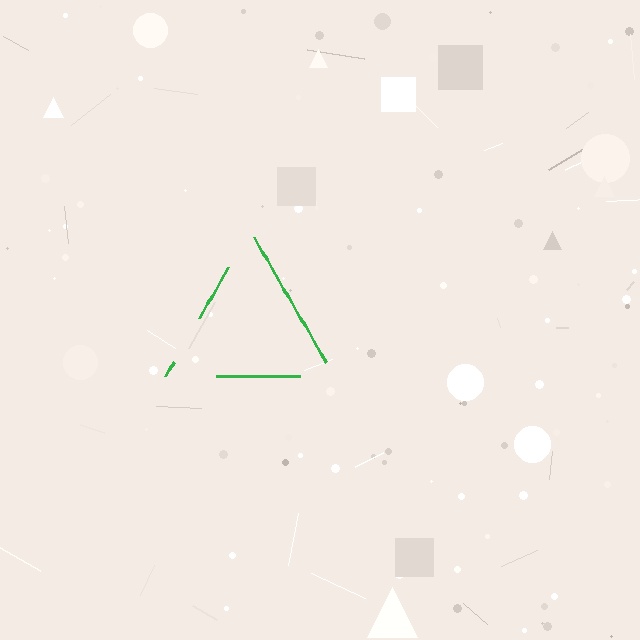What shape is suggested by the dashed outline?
The dashed outline suggests a triangle.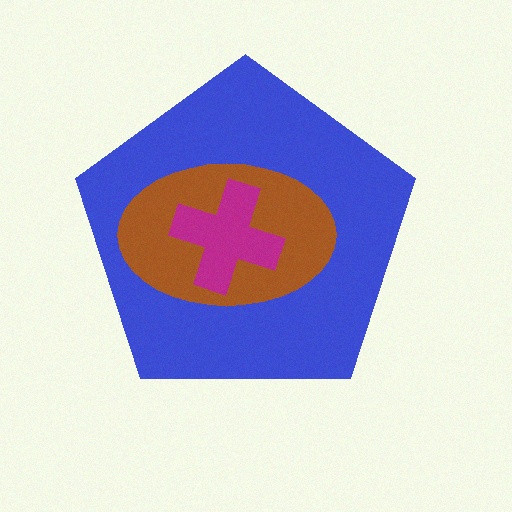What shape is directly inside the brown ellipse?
The magenta cross.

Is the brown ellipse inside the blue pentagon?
Yes.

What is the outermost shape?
The blue pentagon.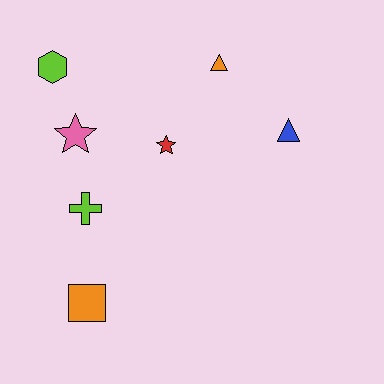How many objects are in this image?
There are 7 objects.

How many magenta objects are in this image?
There are no magenta objects.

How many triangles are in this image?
There are 2 triangles.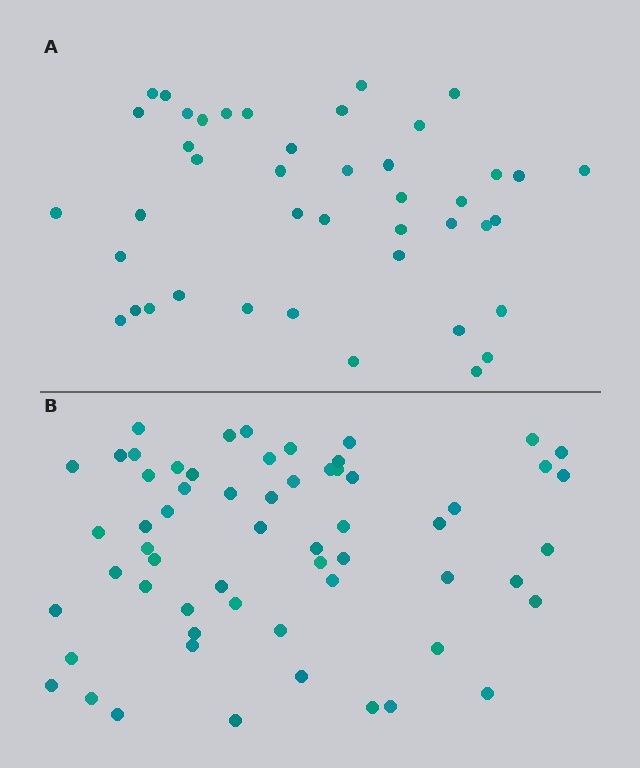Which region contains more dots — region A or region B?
Region B (the bottom region) has more dots.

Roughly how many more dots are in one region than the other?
Region B has approximately 15 more dots than region A.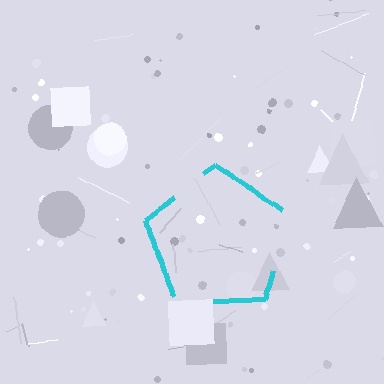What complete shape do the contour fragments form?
The contour fragments form a pentagon.